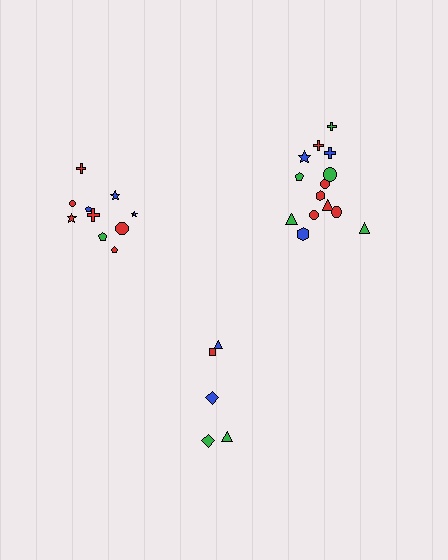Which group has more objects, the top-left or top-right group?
The top-right group.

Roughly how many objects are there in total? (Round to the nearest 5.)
Roughly 30 objects in total.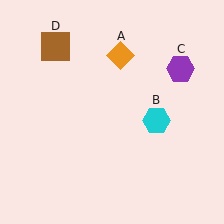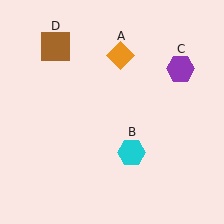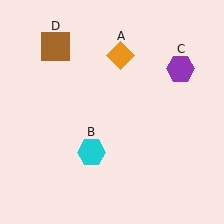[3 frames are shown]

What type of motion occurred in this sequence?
The cyan hexagon (object B) rotated clockwise around the center of the scene.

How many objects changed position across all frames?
1 object changed position: cyan hexagon (object B).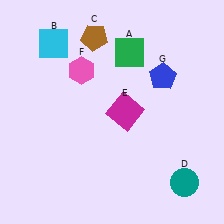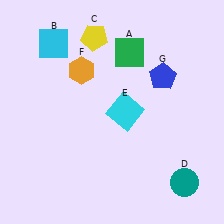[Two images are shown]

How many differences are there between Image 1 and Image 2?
There are 3 differences between the two images.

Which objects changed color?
C changed from brown to yellow. E changed from magenta to cyan. F changed from pink to orange.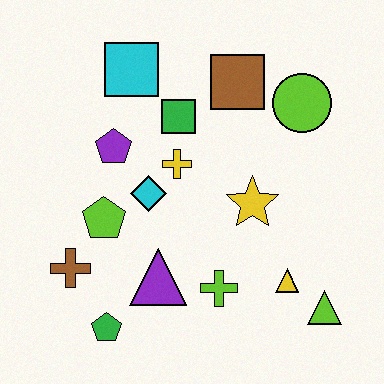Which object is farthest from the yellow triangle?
The cyan square is farthest from the yellow triangle.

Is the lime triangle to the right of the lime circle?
Yes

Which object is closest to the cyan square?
The green square is closest to the cyan square.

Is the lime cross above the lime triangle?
Yes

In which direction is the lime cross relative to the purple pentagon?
The lime cross is below the purple pentagon.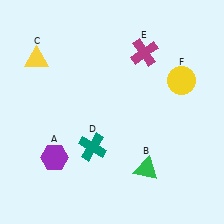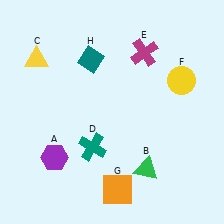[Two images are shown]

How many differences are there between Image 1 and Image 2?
There are 2 differences between the two images.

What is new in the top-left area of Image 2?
A teal diamond (H) was added in the top-left area of Image 2.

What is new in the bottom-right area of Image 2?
An orange square (G) was added in the bottom-right area of Image 2.